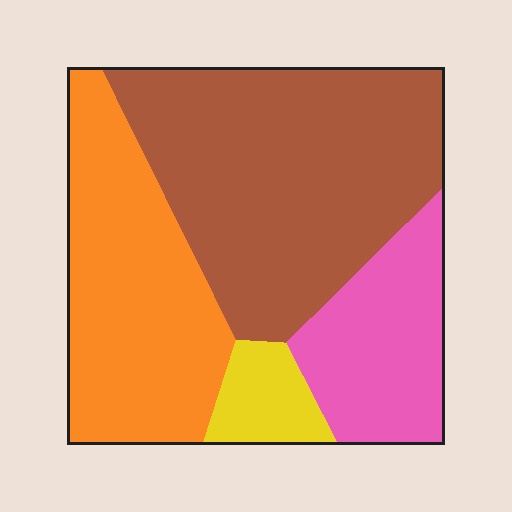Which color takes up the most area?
Brown, at roughly 45%.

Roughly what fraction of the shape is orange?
Orange covers about 30% of the shape.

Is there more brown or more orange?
Brown.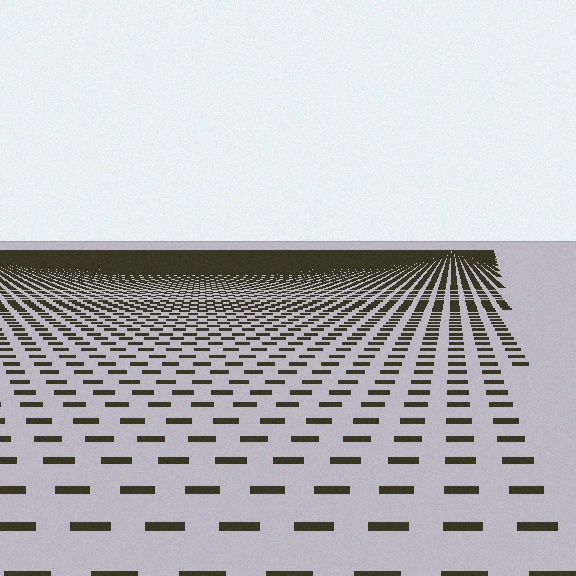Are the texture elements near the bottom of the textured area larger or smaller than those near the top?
Larger. Near the bottom, elements are closer to the viewer and appear at a bigger on-screen size.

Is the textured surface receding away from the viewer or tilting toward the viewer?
The surface is receding away from the viewer. Texture elements get smaller and denser toward the top.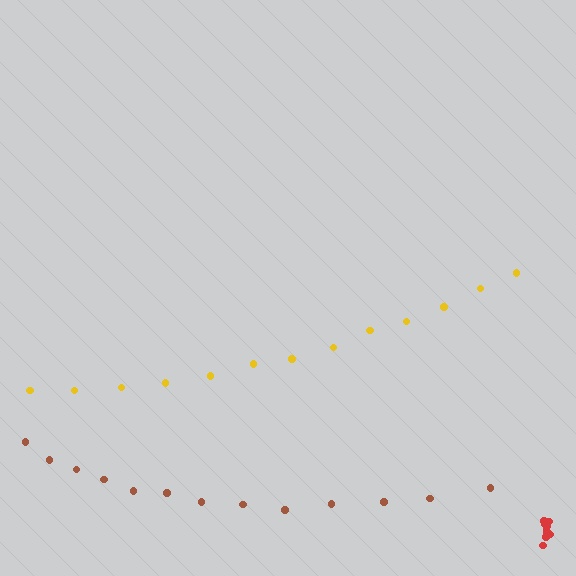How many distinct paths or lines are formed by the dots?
There are 3 distinct paths.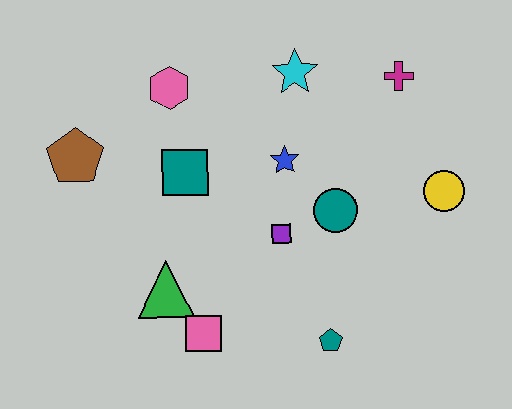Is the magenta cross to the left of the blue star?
No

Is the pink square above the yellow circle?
No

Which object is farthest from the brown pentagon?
The yellow circle is farthest from the brown pentagon.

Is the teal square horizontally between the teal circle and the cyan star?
No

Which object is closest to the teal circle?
The purple square is closest to the teal circle.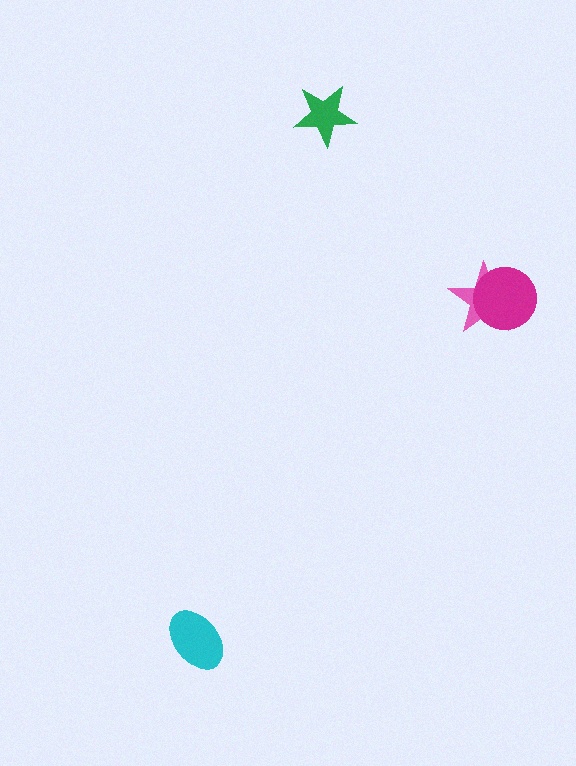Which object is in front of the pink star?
The magenta circle is in front of the pink star.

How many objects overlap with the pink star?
1 object overlaps with the pink star.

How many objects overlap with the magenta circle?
1 object overlaps with the magenta circle.